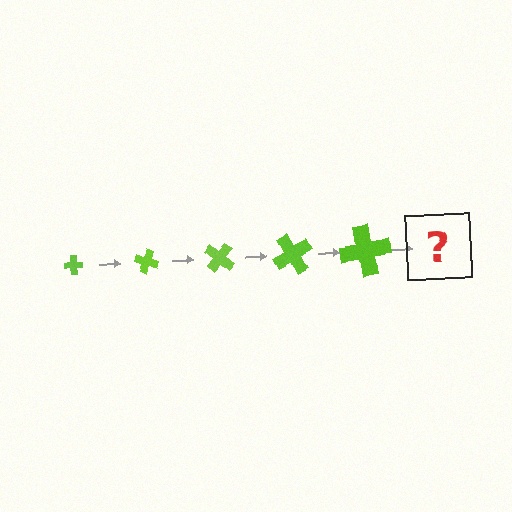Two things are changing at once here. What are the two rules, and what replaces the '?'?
The two rules are that the cross grows larger each step and it rotates 20 degrees each step. The '?' should be a cross, larger than the previous one and rotated 100 degrees from the start.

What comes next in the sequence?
The next element should be a cross, larger than the previous one and rotated 100 degrees from the start.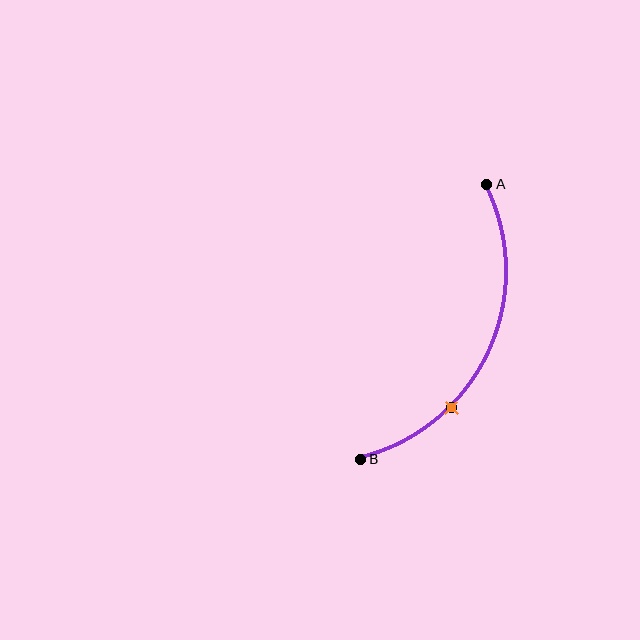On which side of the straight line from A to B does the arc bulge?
The arc bulges to the right of the straight line connecting A and B.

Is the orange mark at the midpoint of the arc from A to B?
No. The orange mark lies on the arc but is closer to endpoint B. The arc midpoint would be at the point on the curve equidistant along the arc from both A and B.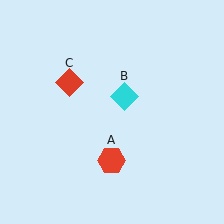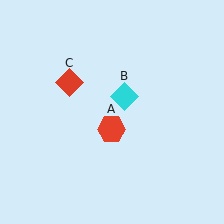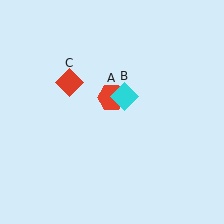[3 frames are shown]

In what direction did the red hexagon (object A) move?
The red hexagon (object A) moved up.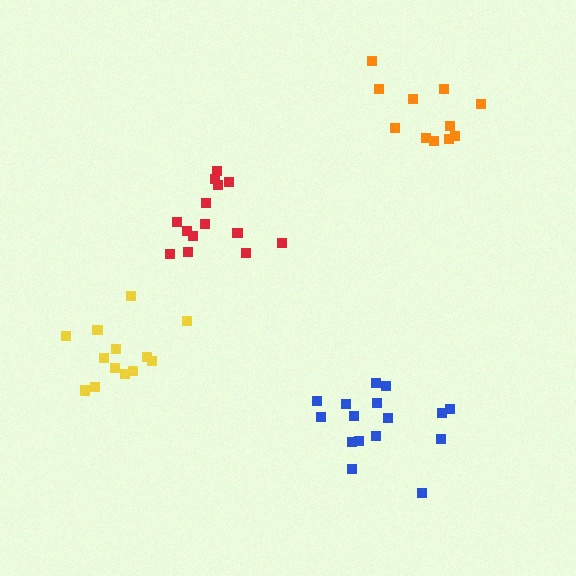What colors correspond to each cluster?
The clusters are colored: blue, orange, red, yellow.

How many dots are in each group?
Group 1: 16 dots, Group 2: 11 dots, Group 3: 14 dots, Group 4: 13 dots (54 total).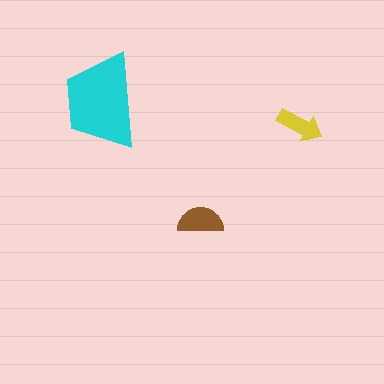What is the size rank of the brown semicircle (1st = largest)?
2nd.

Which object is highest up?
The cyan trapezoid is topmost.